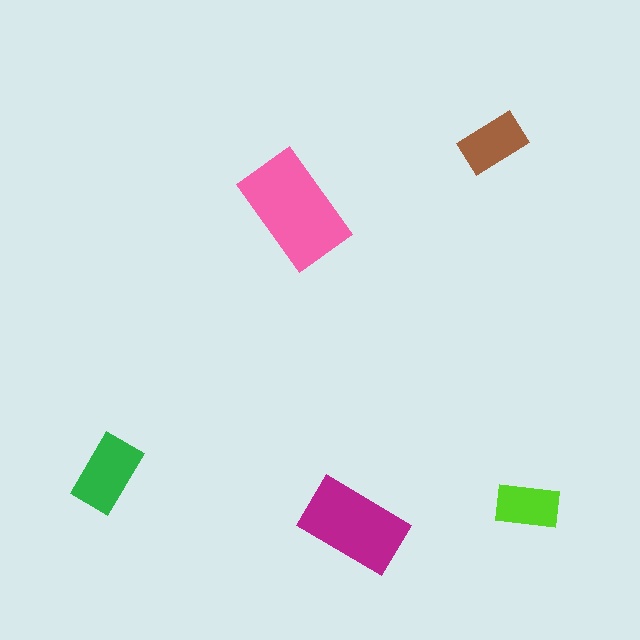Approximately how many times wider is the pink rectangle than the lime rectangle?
About 2 times wider.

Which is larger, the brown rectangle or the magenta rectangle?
The magenta one.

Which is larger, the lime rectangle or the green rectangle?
The green one.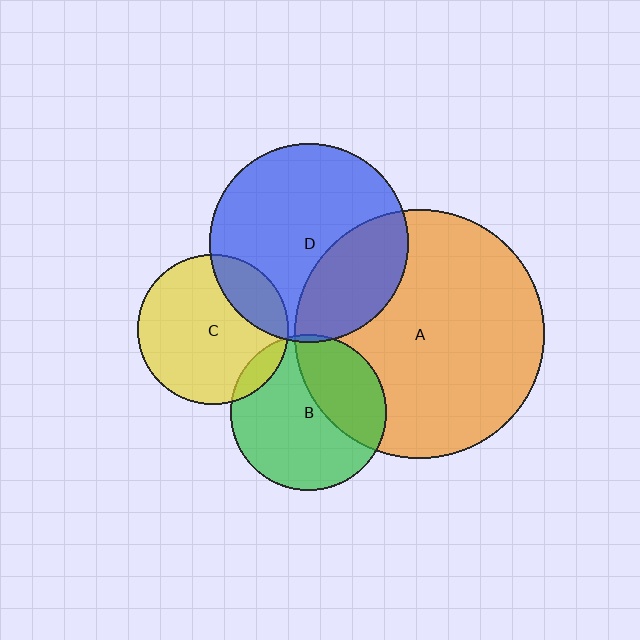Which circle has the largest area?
Circle A (orange).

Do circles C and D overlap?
Yes.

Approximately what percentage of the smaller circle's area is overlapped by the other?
Approximately 20%.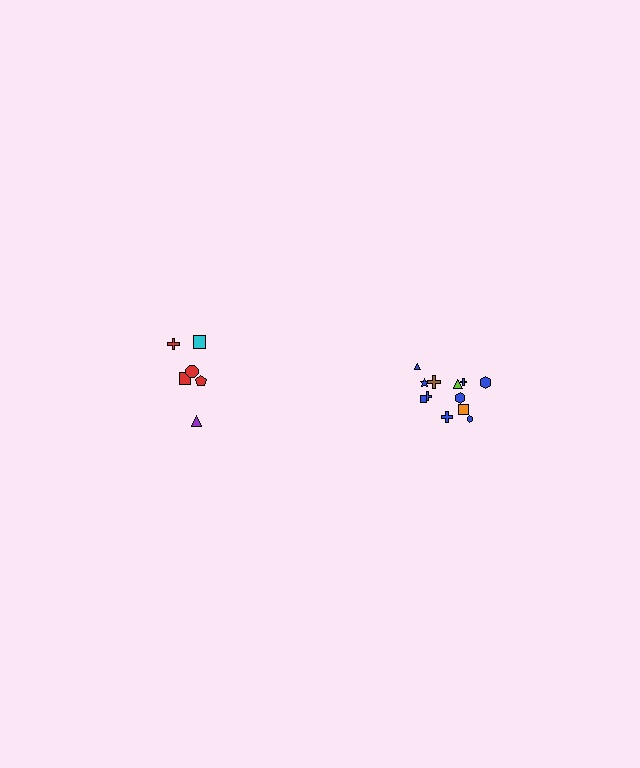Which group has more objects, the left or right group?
The right group.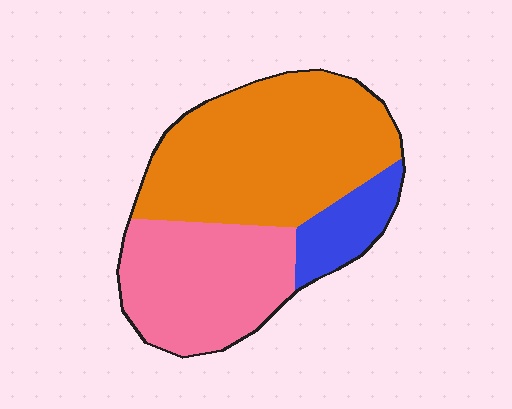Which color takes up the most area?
Orange, at roughly 55%.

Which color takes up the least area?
Blue, at roughly 10%.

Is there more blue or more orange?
Orange.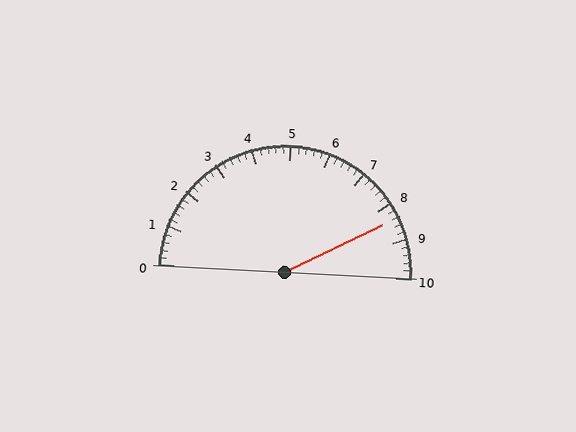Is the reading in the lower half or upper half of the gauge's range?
The reading is in the upper half of the range (0 to 10).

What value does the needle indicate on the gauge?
The needle indicates approximately 8.4.